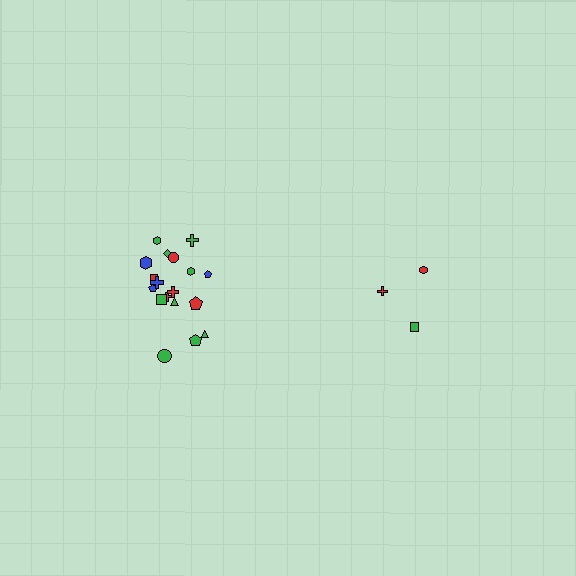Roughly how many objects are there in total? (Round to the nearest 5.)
Roughly 20 objects in total.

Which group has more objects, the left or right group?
The left group.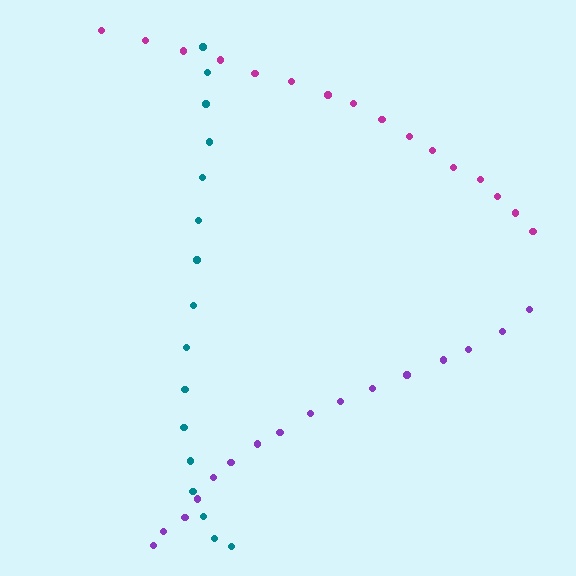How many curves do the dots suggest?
There are 3 distinct paths.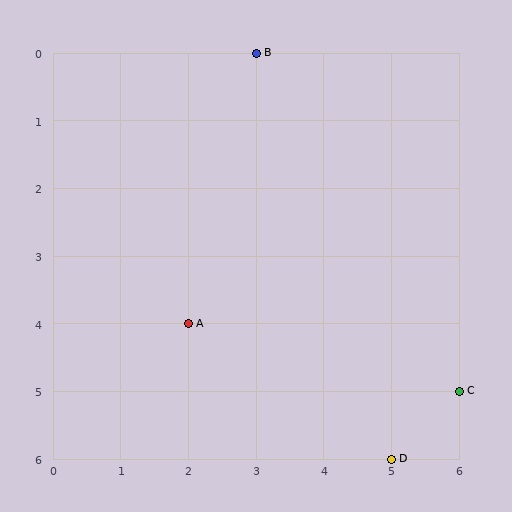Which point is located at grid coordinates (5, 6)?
Point D is at (5, 6).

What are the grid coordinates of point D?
Point D is at grid coordinates (5, 6).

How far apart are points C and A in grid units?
Points C and A are 4 columns and 1 row apart (about 4.1 grid units diagonally).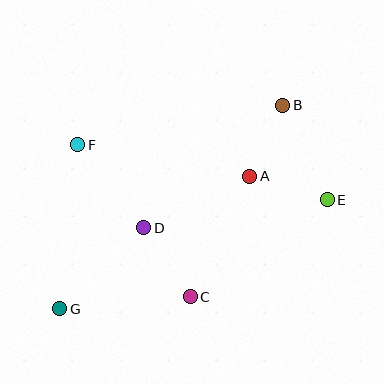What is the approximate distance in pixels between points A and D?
The distance between A and D is approximately 118 pixels.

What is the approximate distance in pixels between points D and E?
The distance between D and E is approximately 186 pixels.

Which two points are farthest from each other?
Points B and G are farthest from each other.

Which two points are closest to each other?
Points A and B are closest to each other.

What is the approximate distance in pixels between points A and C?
The distance between A and C is approximately 135 pixels.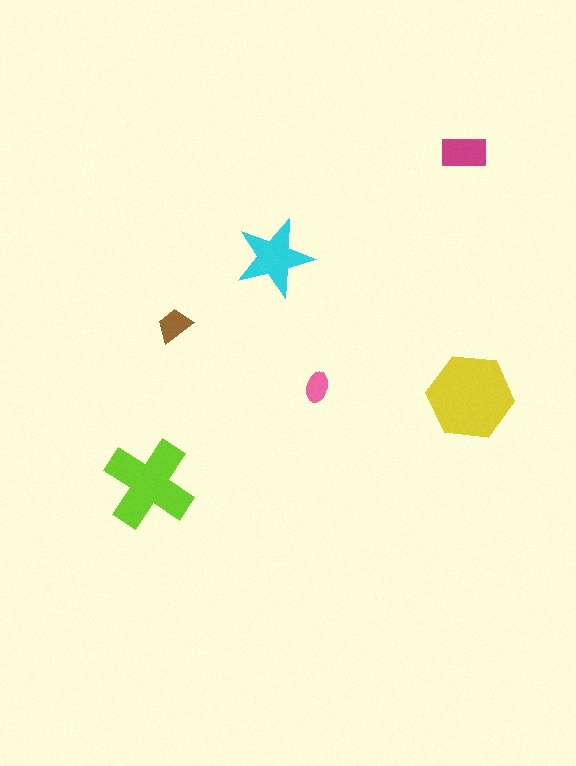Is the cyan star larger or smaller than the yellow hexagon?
Smaller.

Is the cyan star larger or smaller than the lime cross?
Smaller.